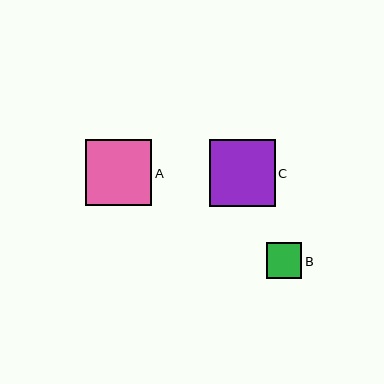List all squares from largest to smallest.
From largest to smallest: C, A, B.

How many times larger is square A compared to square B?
Square A is approximately 1.8 times the size of square B.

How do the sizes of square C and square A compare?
Square C and square A are approximately the same size.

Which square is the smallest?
Square B is the smallest with a size of approximately 36 pixels.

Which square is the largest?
Square C is the largest with a size of approximately 66 pixels.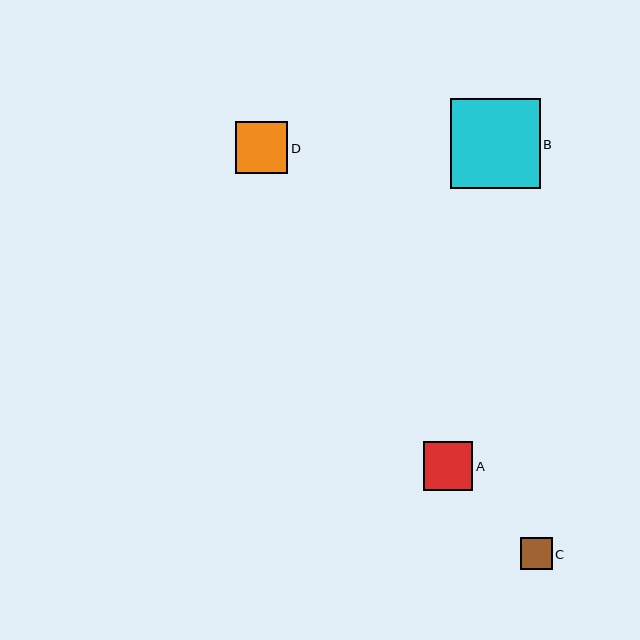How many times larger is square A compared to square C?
Square A is approximately 1.5 times the size of square C.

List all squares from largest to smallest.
From largest to smallest: B, D, A, C.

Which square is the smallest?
Square C is the smallest with a size of approximately 32 pixels.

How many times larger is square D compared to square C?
Square D is approximately 1.6 times the size of square C.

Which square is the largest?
Square B is the largest with a size of approximately 90 pixels.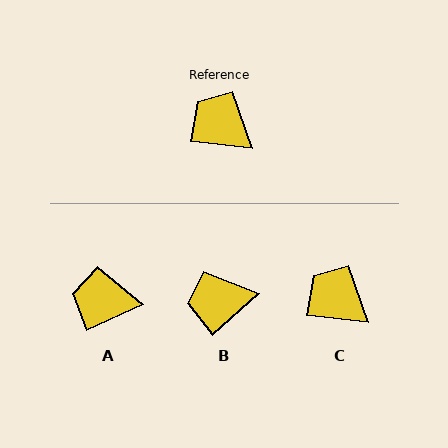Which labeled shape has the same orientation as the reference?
C.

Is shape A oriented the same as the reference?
No, it is off by about 31 degrees.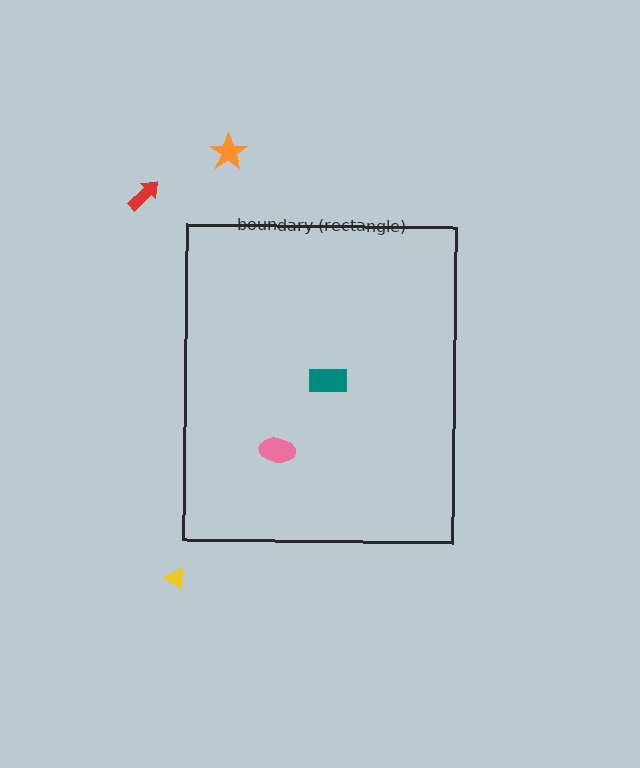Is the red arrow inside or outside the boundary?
Outside.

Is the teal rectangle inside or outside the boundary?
Inside.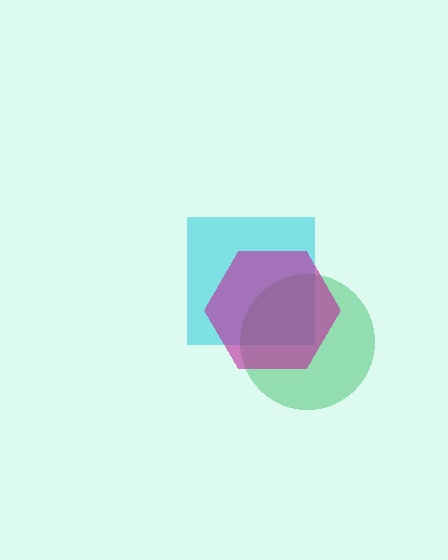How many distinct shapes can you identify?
There are 3 distinct shapes: a cyan square, a green circle, a magenta hexagon.